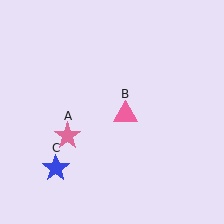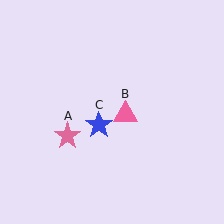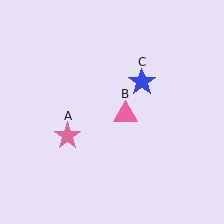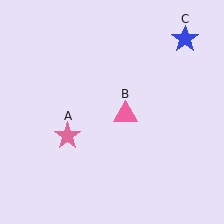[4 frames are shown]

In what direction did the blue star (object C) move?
The blue star (object C) moved up and to the right.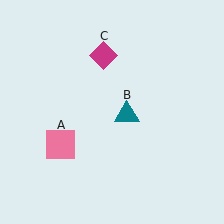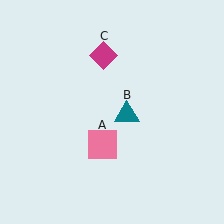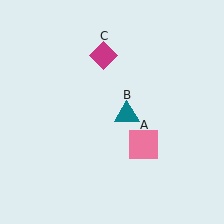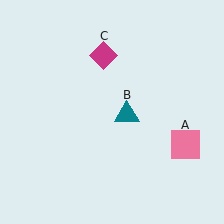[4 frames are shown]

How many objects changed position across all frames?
1 object changed position: pink square (object A).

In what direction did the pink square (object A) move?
The pink square (object A) moved right.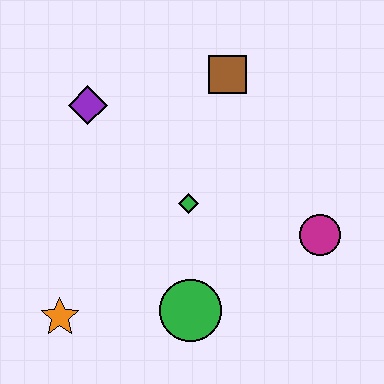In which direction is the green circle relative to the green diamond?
The green circle is below the green diamond.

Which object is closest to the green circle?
The green diamond is closest to the green circle.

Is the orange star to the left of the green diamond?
Yes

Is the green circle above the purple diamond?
No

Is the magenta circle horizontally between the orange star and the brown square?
No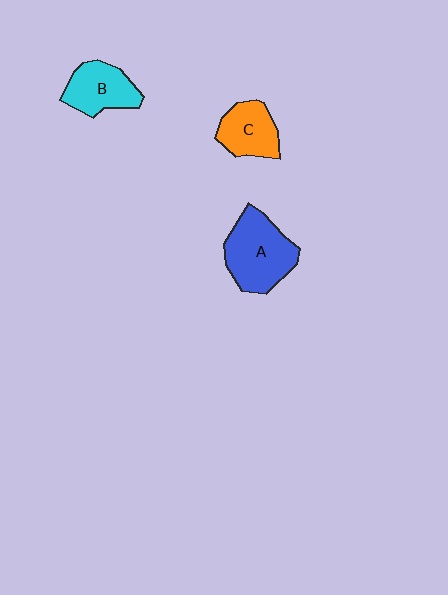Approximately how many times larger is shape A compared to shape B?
Approximately 1.4 times.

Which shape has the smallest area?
Shape C (orange).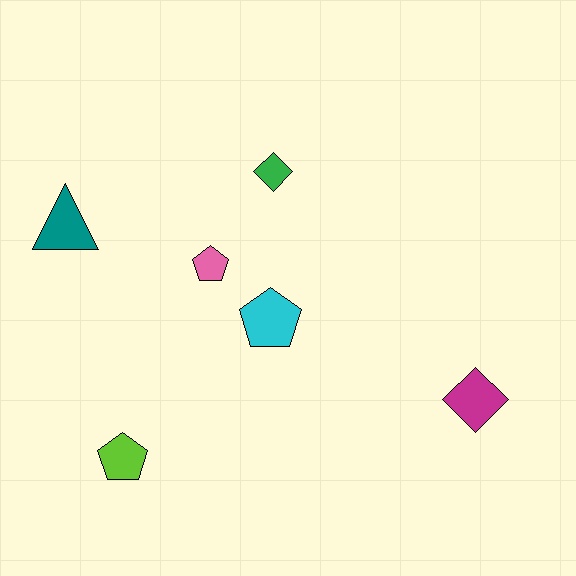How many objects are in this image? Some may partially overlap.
There are 6 objects.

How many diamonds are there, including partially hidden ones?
There are 2 diamonds.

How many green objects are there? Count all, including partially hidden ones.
There is 1 green object.